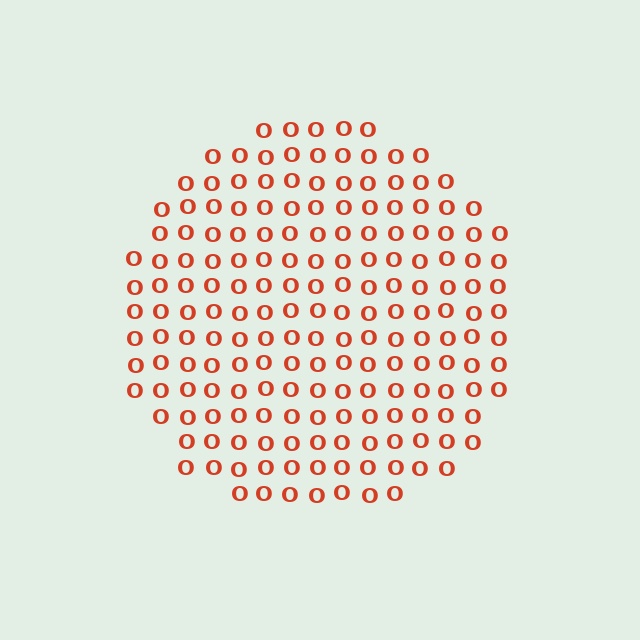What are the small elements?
The small elements are letter O's.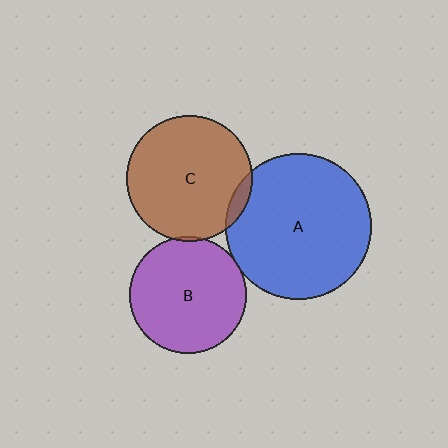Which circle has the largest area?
Circle A (blue).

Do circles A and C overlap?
Yes.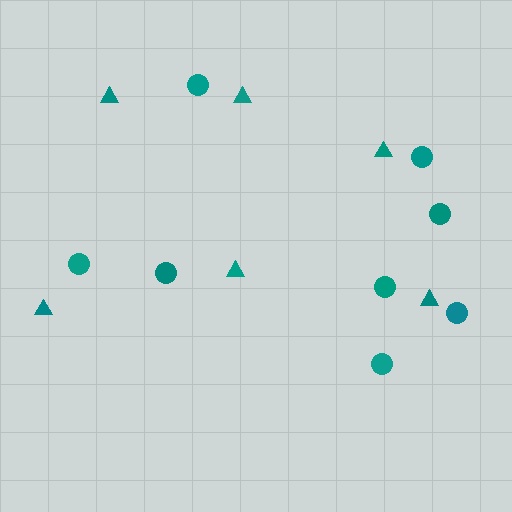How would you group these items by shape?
There are 2 groups: one group of circles (8) and one group of triangles (6).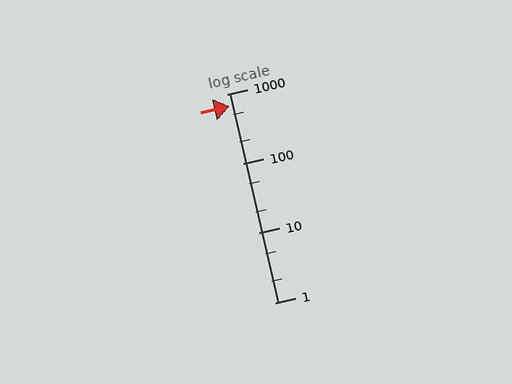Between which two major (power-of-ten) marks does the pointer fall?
The pointer is between 100 and 1000.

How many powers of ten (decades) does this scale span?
The scale spans 3 decades, from 1 to 1000.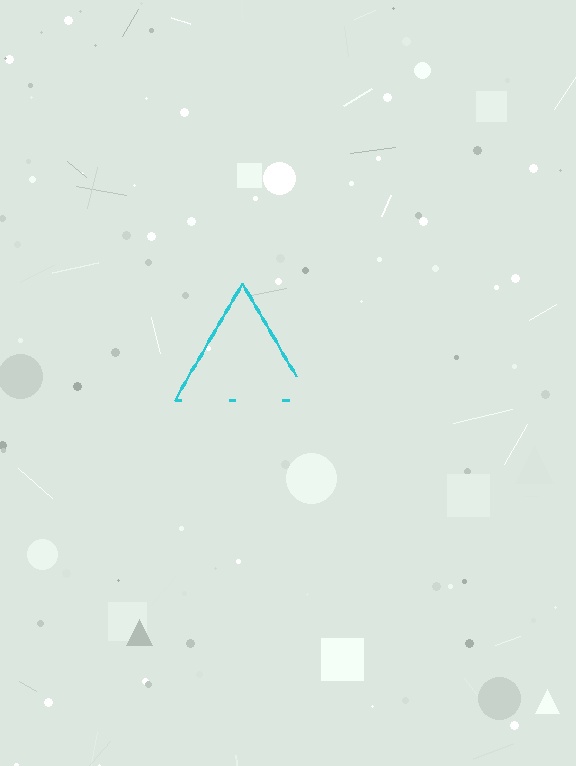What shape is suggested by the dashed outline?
The dashed outline suggests a triangle.